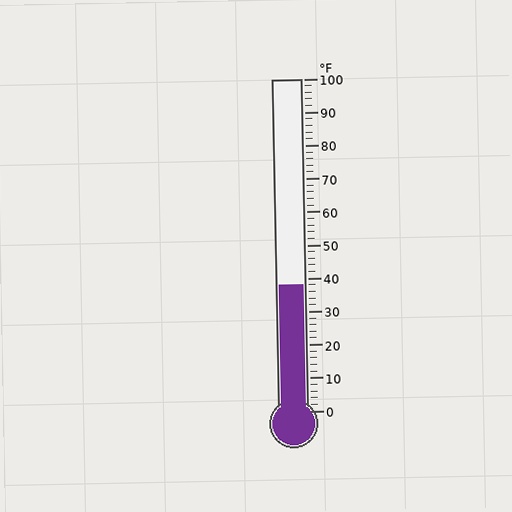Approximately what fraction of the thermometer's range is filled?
The thermometer is filled to approximately 40% of its range.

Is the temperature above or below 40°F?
The temperature is below 40°F.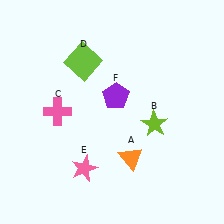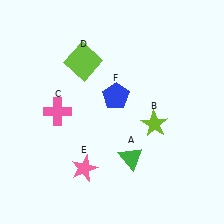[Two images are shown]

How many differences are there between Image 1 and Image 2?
There are 2 differences between the two images.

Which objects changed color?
A changed from orange to green. F changed from purple to blue.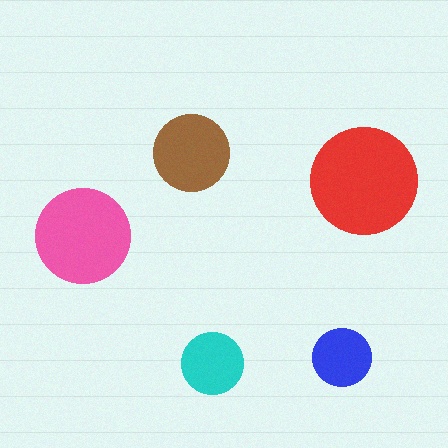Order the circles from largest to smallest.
the red one, the pink one, the brown one, the cyan one, the blue one.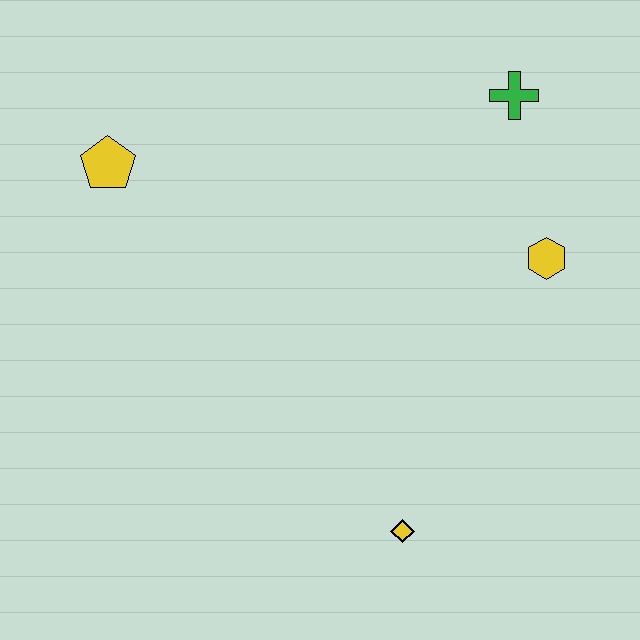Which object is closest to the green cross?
The yellow hexagon is closest to the green cross.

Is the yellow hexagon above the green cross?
No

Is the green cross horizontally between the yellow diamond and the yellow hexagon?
Yes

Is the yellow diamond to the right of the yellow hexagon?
No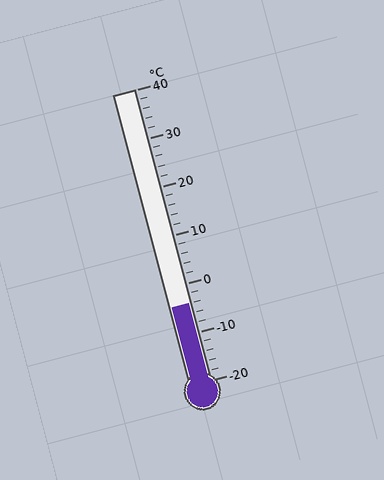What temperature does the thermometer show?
The thermometer shows approximately -4°C.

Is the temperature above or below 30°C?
The temperature is below 30°C.